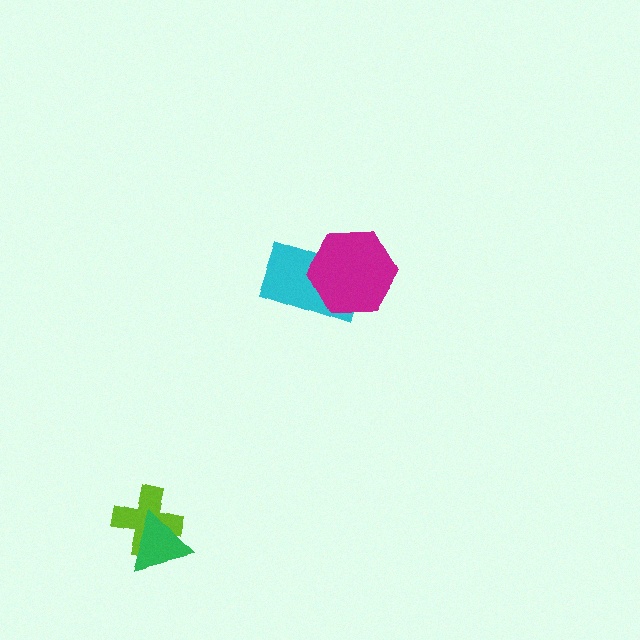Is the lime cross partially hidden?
Yes, it is partially covered by another shape.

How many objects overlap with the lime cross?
1 object overlaps with the lime cross.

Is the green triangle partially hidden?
No, no other shape covers it.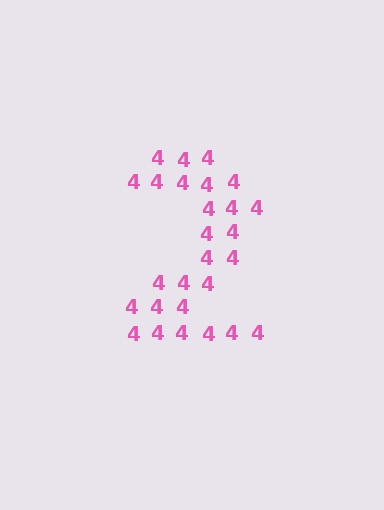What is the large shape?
The large shape is the digit 2.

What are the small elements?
The small elements are digit 4's.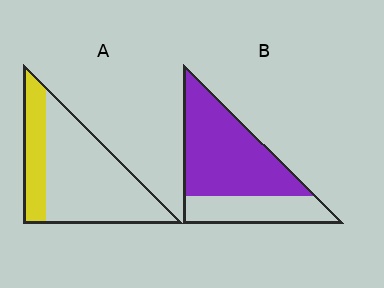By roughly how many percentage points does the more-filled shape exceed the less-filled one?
By roughly 40 percentage points (B over A).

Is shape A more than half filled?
No.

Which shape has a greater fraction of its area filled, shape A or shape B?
Shape B.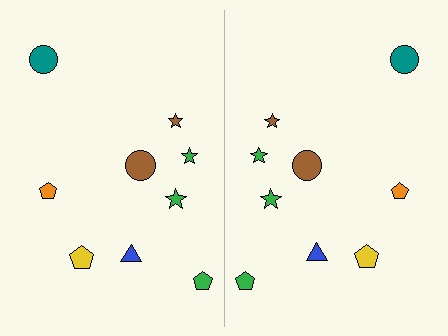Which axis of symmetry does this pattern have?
The pattern has a vertical axis of symmetry running through the center of the image.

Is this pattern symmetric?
Yes, this pattern has bilateral (reflection) symmetry.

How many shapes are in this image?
There are 18 shapes in this image.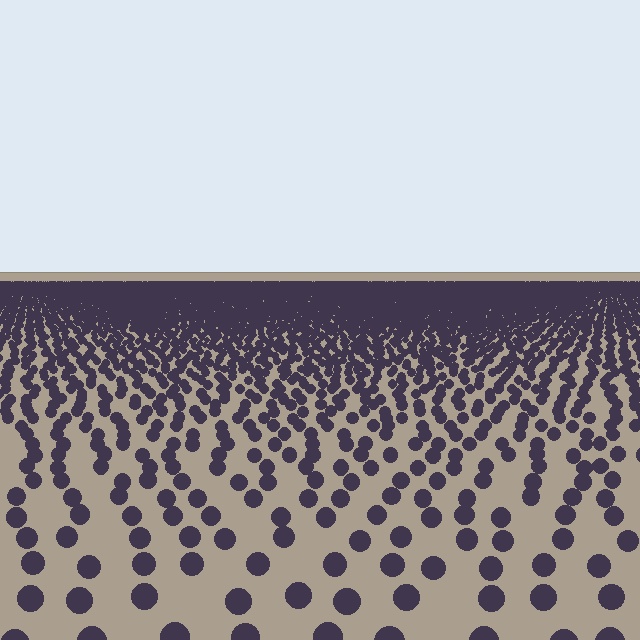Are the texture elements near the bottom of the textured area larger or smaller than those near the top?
Larger. Near the bottom, elements are closer to the viewer and appear at a bigger on-screen size.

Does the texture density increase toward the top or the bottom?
Density increases toward the top.